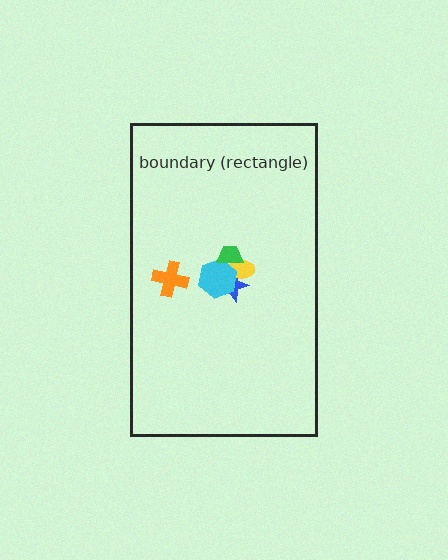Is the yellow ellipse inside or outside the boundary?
Inside.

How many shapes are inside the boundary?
5 inside, 0 outside.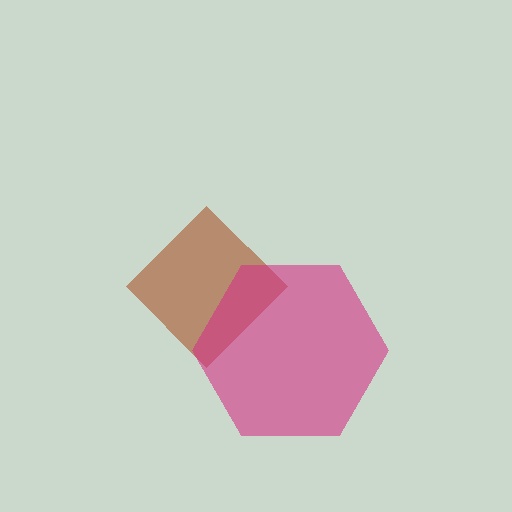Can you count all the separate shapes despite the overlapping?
Yes, there are 2 separate shapes.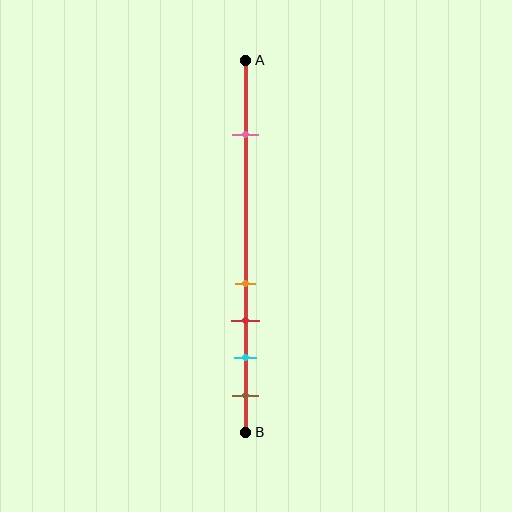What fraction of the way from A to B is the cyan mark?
The cyan mark is approximately 80% (0.8) of the way from A to B.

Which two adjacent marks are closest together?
The orange and red marks are the closest adjacent pair.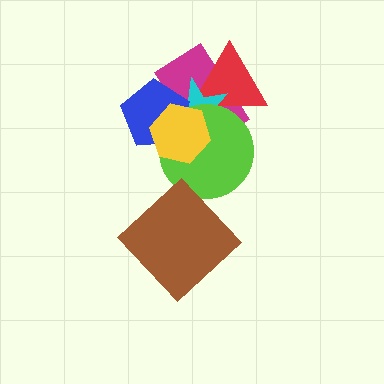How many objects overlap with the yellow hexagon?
4 objects overlap with the yellow hexagon.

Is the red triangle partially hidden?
Yes, it is partially covered by another shape.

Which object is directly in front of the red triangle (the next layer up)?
The cyan star is directly in front of the red triangle.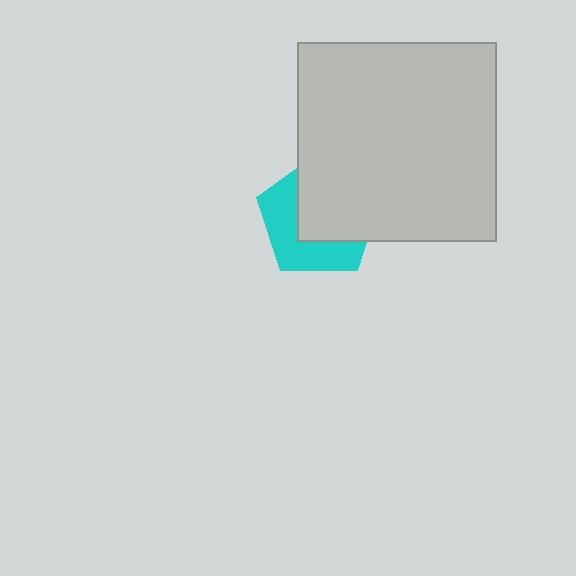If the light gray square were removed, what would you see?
You would see the complete cyan pentagon.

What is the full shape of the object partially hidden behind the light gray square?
The partially hidden object is a cyan pentagon.